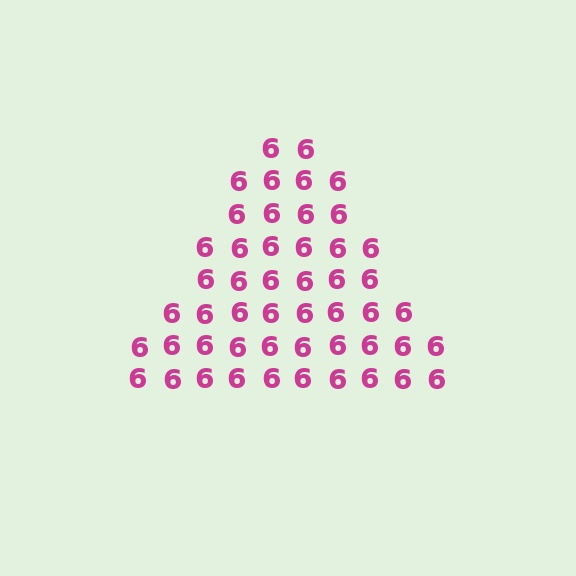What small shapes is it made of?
It is made of small digit 6's.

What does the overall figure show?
The overall figure shows a triangle.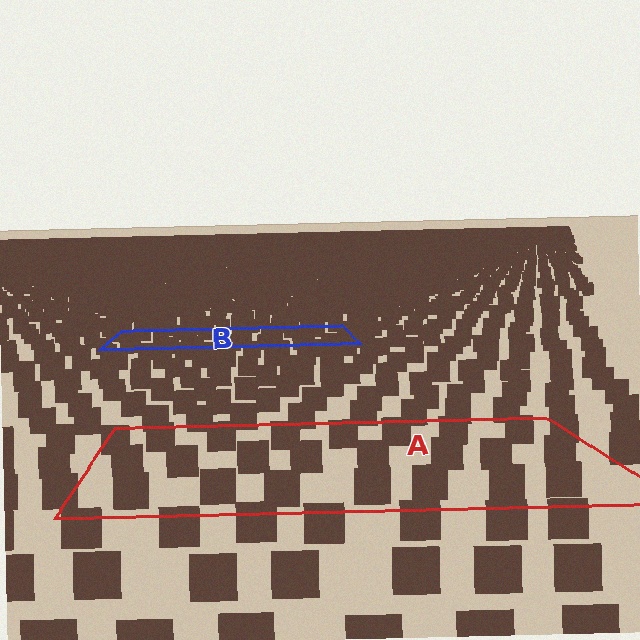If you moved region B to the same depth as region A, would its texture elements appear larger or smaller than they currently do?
They would appear larger. At a closer depth, the same texture elements are projected at a bigger on-screen size.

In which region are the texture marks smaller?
The texture marks are smaller in region B, because it is farther away.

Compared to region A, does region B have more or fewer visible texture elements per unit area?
Region B has more texture elements per unit area — they are packed more densely because it is farther away.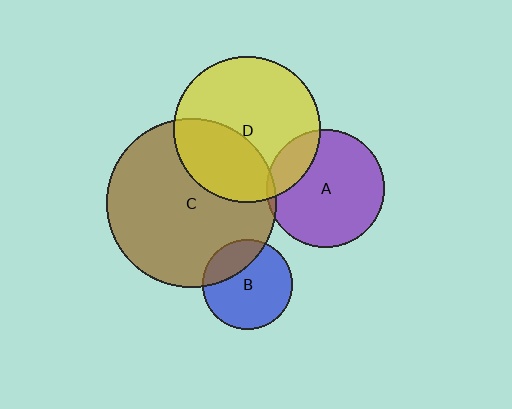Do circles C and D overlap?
Yes.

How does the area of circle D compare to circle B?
Approximately 2.6 times.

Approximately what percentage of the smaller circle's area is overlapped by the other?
Approximately 35%.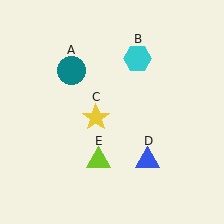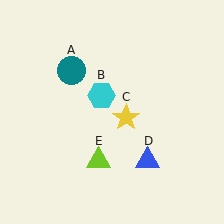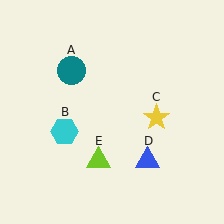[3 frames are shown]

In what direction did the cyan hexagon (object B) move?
The cyan hexagon (object B) moved down and to the left.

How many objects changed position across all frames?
2 objects changed position: cyan hexagon (object B), yellow star (object C).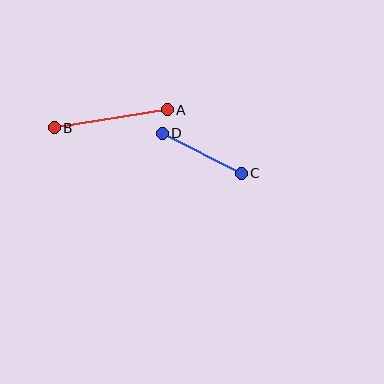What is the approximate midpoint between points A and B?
The midpoint is at approximately (111, 119) pixels.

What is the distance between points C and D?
The distance is approximately 89 pixels.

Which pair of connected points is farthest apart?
Points A and B are farthest apart.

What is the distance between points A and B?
The distance is approximately 114 pixels.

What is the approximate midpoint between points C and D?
The midpoint is at approximately (202, 153) pixels.